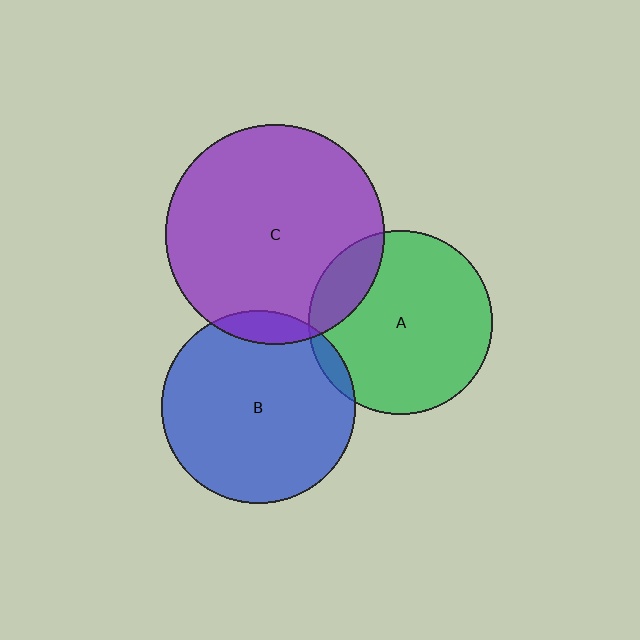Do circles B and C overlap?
Yes.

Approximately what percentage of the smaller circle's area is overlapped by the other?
Approximately 10%.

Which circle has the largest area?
Circle C (purple).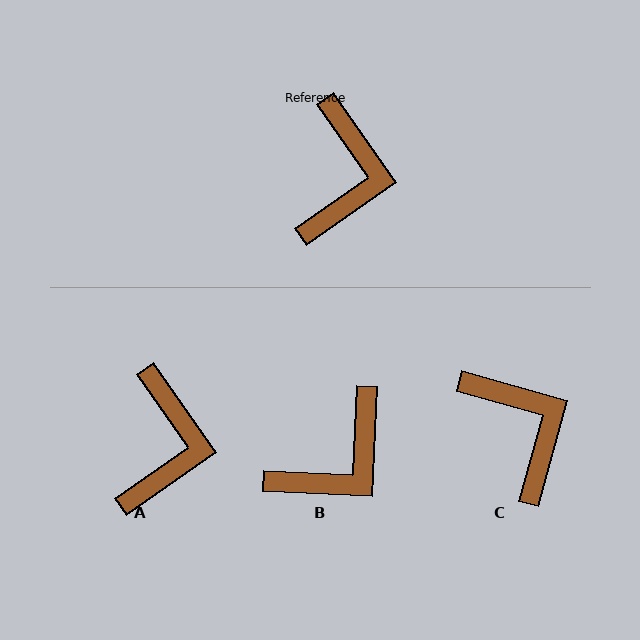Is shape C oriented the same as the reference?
No, it is off by about 40 degrees.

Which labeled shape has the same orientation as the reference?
A.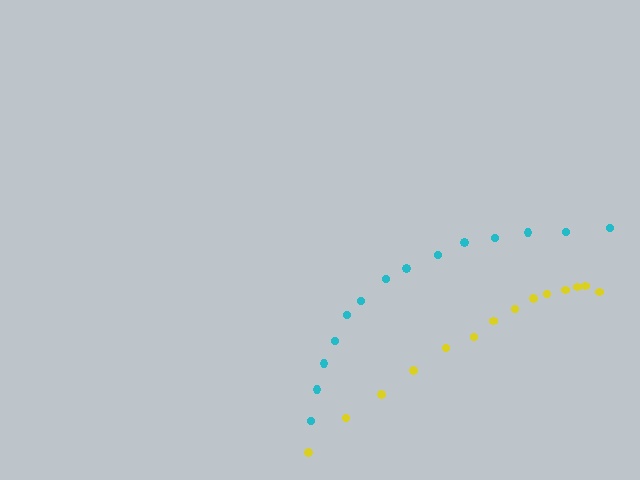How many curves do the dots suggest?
There are 2 distinct paths.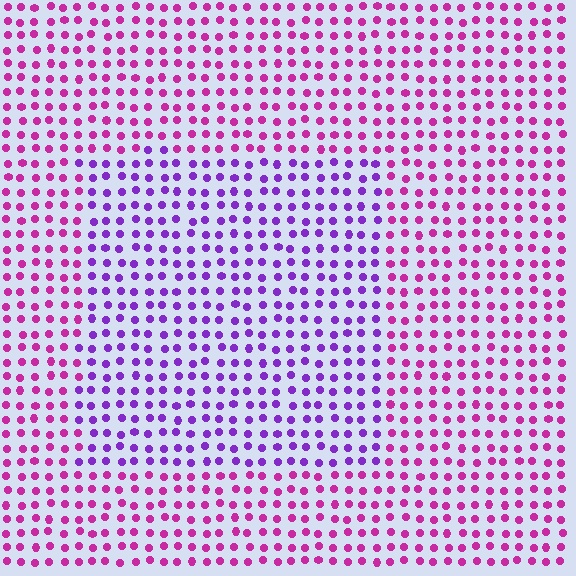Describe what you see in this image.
The image is filled with small magenta elements in a uniform arrangement. A rectangle-shaped region is visible where the elements are tinted to a slightly different hue, forming a subtle color boundary.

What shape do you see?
I see a rectangle.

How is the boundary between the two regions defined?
The boundary is defined purely by a slight shift in hue (about 41 degrees). Spacing, size, and orientation are identical on both sides.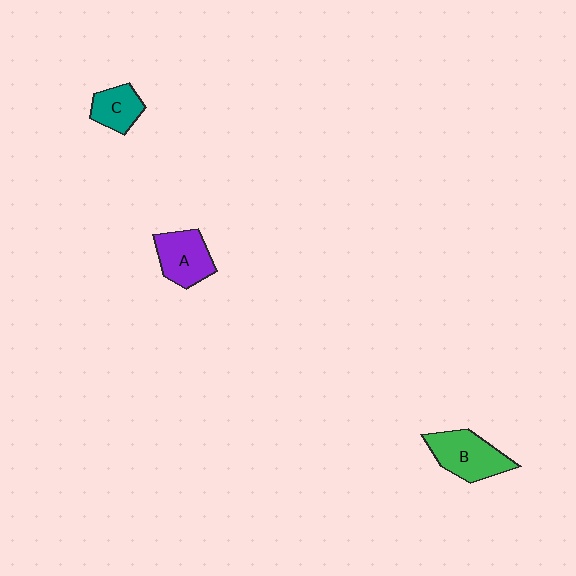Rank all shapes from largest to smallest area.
From largest to smallest: B (green), A (purple), C (teal).